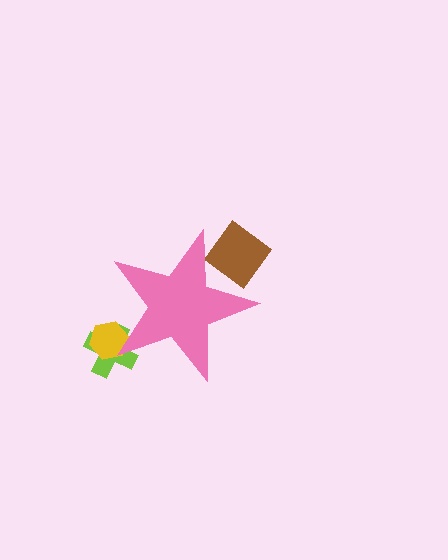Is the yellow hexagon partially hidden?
Yes, the yellow hexagon is partially hidden behind the pink star.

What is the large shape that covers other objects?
A pink star.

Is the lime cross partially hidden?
Yes, the lime cross is partially hidden behind the pink star.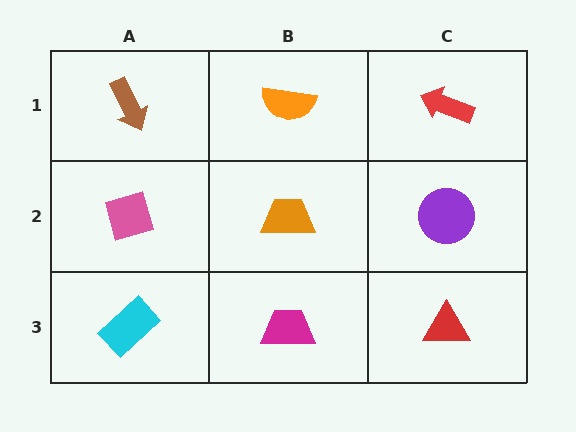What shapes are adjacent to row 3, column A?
A pink diamond (row 2, column A), a magenta trapezoid (row 3, column B).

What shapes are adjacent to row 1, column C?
A purple circle (row 2, column C), an orange semicircle (row 1, column B).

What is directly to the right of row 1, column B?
A red arrow.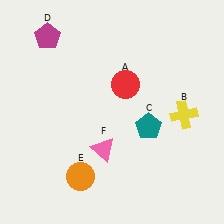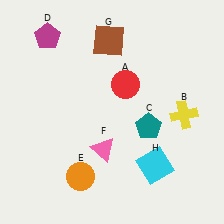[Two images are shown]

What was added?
A brown square (G), a cyan square (H) were added in Image 2.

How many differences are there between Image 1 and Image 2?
There are 2 differences between the two images.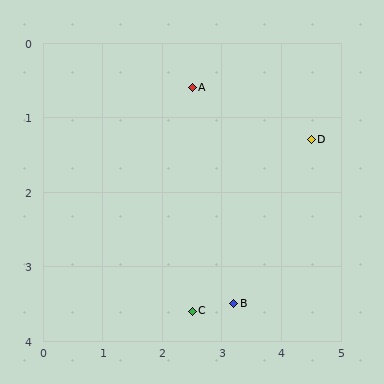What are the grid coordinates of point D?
Point D is at approximately (4.5, 1.3).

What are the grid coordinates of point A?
Point A is at approximately (2.5, 0.6).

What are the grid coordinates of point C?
Point C is at approximately (2.5, 3.6).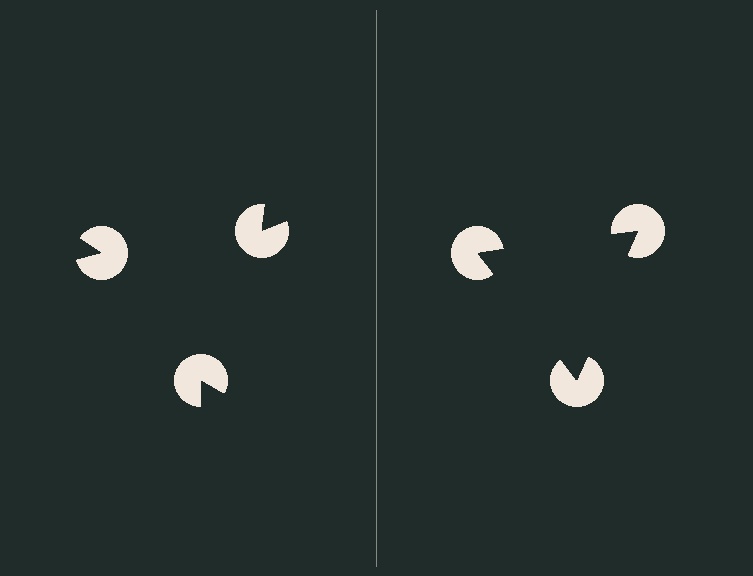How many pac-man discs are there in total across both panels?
6 — 3 on each side.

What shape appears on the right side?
An illusory triangle.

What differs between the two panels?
The pac-man discs are positioned identically on both sides; only the wedge orientations differ. On the right they align to a triangle; on the left they are misaligned.